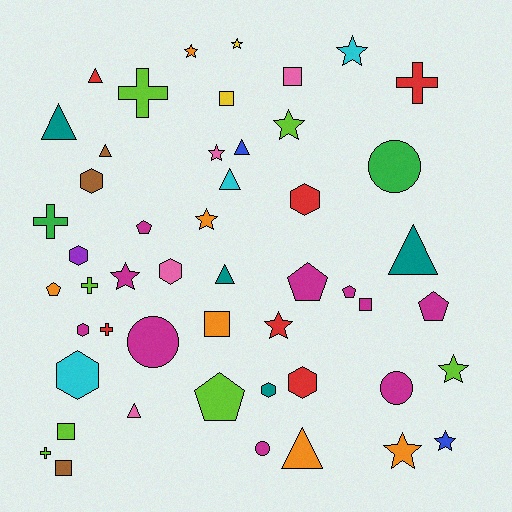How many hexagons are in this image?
There are 8 hexagons.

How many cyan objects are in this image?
There are 3 cyan objects.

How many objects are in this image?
There are 50 objects.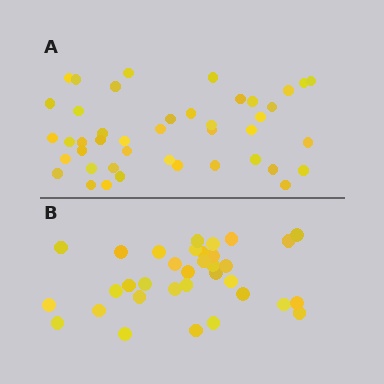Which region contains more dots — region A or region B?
Region A (the top region) has more dots.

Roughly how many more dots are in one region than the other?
Region A has roughly 8 or so more dots than region B.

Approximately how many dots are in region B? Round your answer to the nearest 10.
About 30 dots. (The exact count is 34, which rounds to 30.)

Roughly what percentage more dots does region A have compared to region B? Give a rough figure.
About 25% more.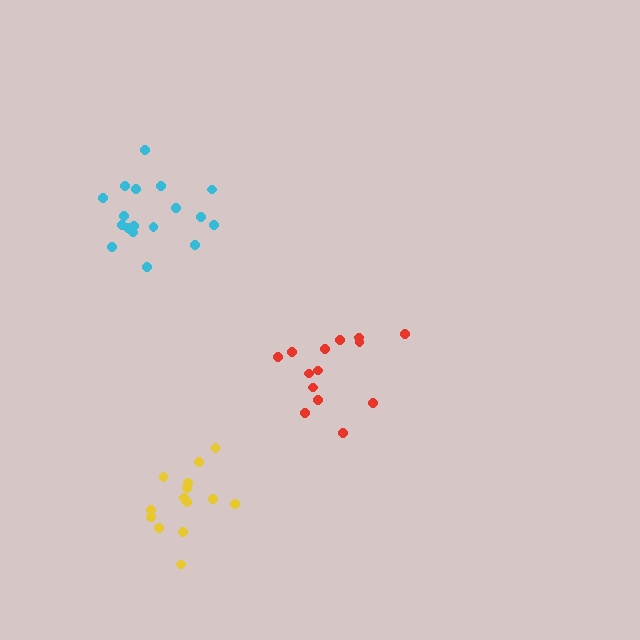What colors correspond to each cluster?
The clusters are colored: cyan, red, yellow.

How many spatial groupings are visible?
There are 3 spatial groupings.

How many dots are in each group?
Group 1: 18 dots, Group 2: 14 dots, Group 3: 14 dots (46 total).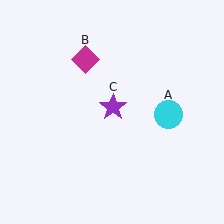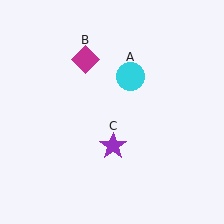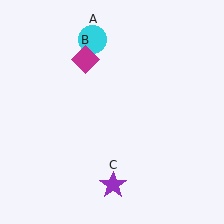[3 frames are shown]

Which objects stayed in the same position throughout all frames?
Magenta diamond (object B) remained stationary.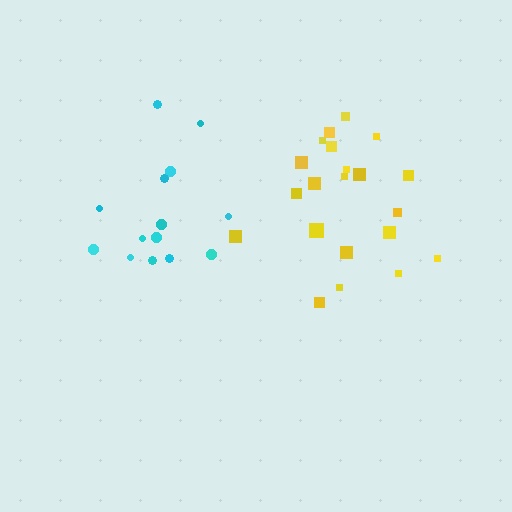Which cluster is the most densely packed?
Cyan.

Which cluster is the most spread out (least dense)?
Yellow.